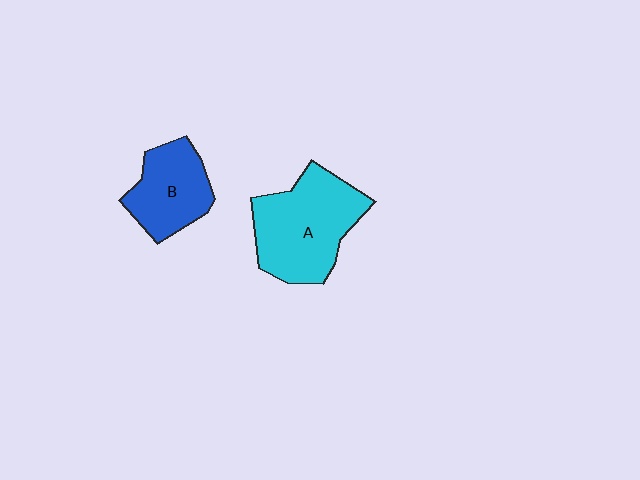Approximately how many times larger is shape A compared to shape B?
Approximately 1.5 times.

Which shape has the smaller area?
Shape B (blue).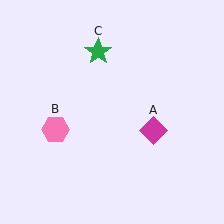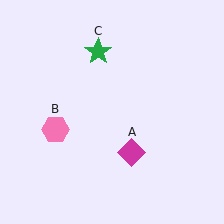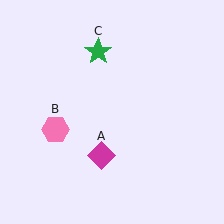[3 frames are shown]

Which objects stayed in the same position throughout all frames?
Pink hexagon (object B) and green star (object C) remained stationary.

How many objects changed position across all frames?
1 object changed position: magenta diamond (object A).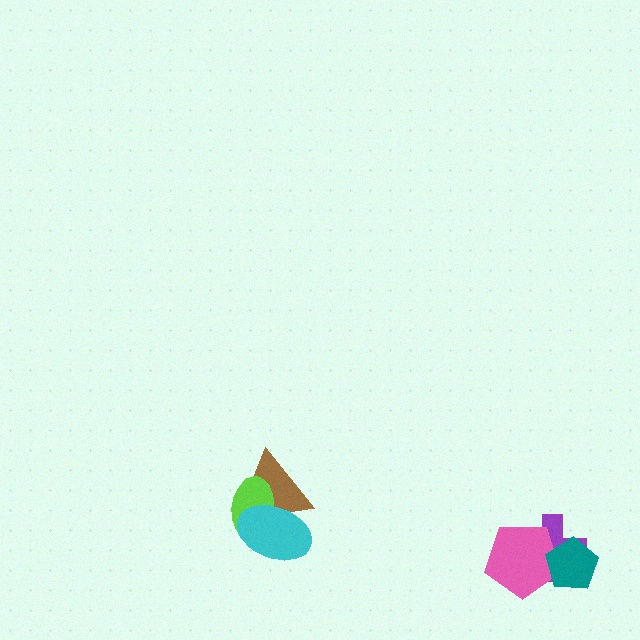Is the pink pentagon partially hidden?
Yes, it is partially covered by another shape.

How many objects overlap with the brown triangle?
2 objects overlap with the brown triangle.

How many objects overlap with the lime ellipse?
2 objects overlap with the lime ellipse.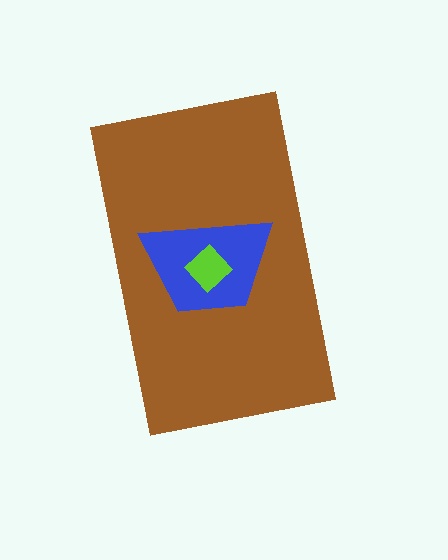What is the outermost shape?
The brown rectangle.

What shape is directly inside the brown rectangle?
The blue trapezoid.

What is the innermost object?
The lime diamond.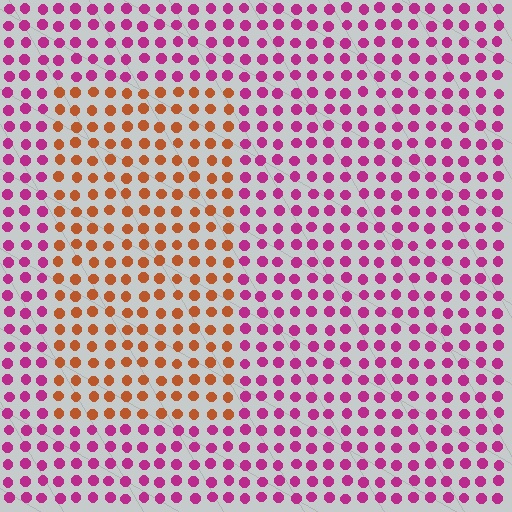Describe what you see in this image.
The image is filled with small magenta elements in a uniform arrangement. A rectangle-shaped region is visible where the elements are tinted to a slightly different hue, forming a subtle color boundary.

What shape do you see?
I see a rectangle.